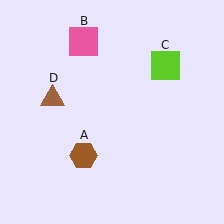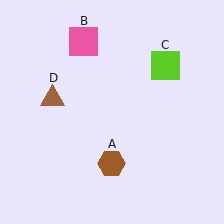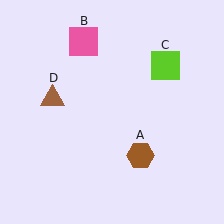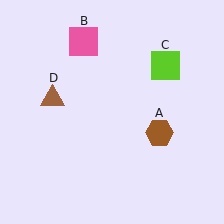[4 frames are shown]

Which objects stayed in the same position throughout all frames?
Pink square (object B) and lime square (object C) and brown triangle (object D) remained stationary.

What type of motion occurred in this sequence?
The brown hexagon (object A) rotated counterclockwise around the center of the scene.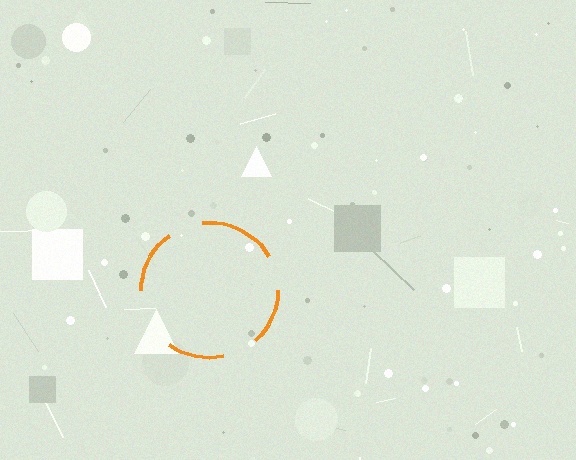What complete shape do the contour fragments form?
The contour fragments form a circle.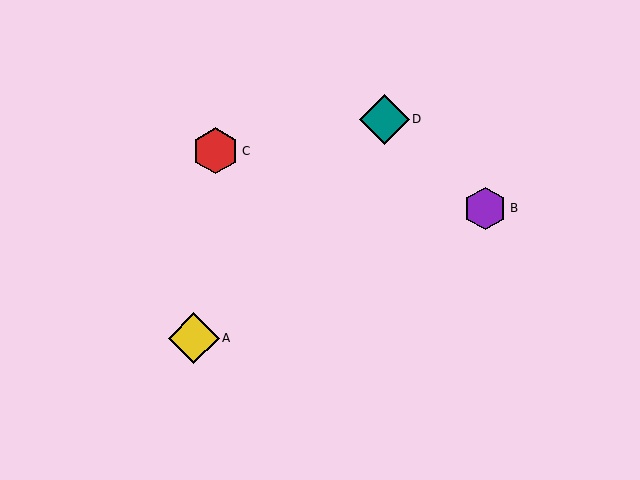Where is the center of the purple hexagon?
The center of the purple hexagon is at (485, 208).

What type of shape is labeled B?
Shape B is a purple hexagon.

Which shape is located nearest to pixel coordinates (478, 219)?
The purple hexagon (labeled B) at (485, 208) is nearest to that location.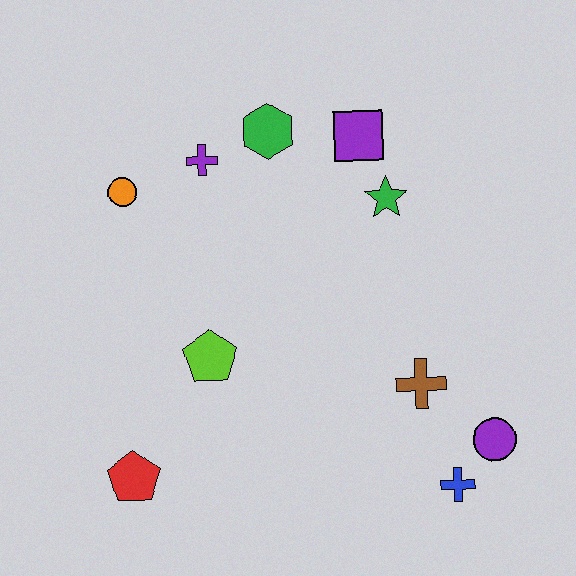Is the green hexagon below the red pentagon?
No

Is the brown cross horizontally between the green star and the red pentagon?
No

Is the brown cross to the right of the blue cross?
No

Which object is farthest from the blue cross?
The orange circle is farthest from the blue cross.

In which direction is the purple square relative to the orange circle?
The purple square is to the right of the orange circle.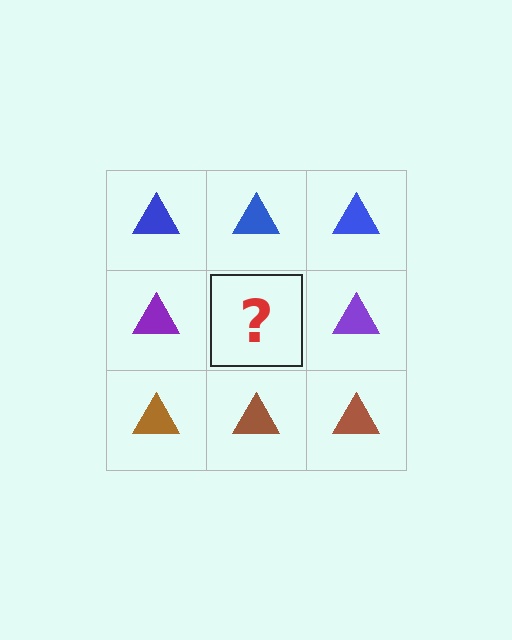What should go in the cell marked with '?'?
The missing cell should contain a purple triangle.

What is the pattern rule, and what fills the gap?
The rule is that each row has a consistent color. The gap should be filled with a purple triangle.